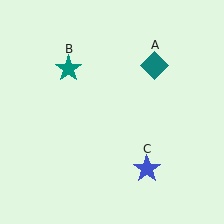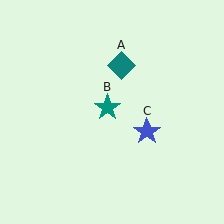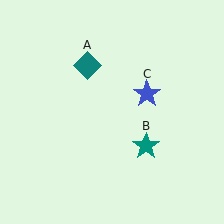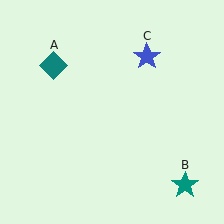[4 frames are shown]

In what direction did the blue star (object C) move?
The blue star (object C) moved up.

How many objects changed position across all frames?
3 objects changed position: teal diamond (object A), teal star (object B), blue star (object C).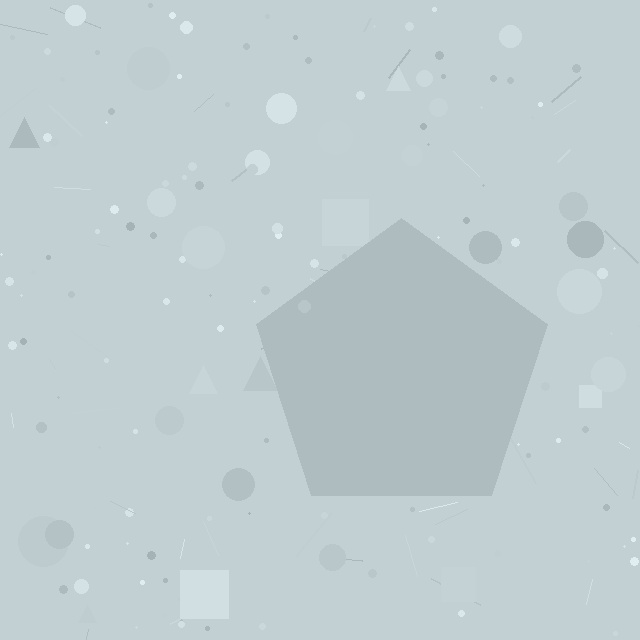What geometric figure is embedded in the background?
A pentagon is embedded in the background.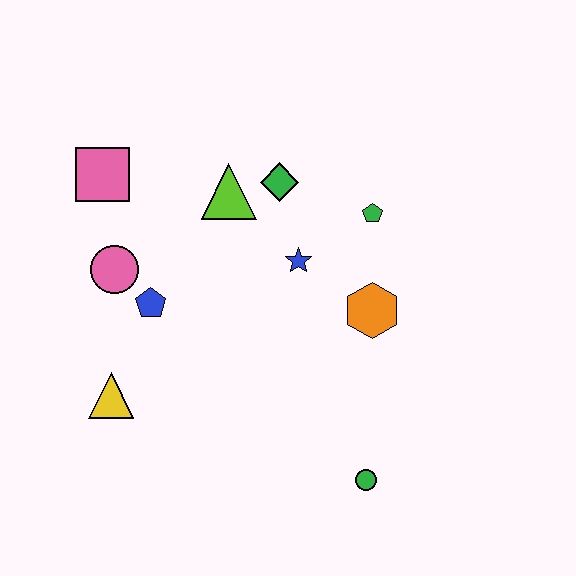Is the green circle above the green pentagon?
No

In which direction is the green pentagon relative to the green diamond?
The green pentagon is to the right of the green diamond.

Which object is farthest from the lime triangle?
The green circle is farthest from the lime triangle.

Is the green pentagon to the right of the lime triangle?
Yes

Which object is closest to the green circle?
The orange hexagon is closest to the green circle.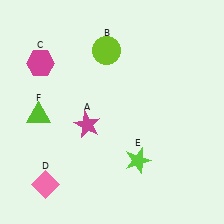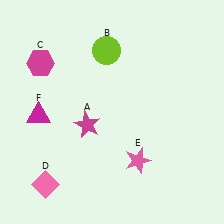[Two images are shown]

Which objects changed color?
E changed from lime to pink. F changed from lime to magenta.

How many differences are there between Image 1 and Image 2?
There are 2 differences between the two images.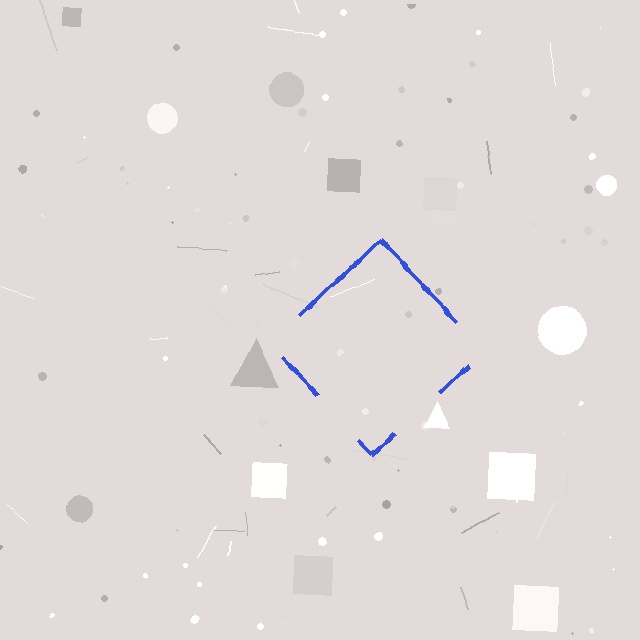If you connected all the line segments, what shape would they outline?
They would outline a diamond.